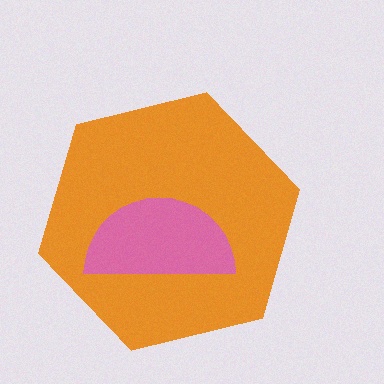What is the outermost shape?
The orange hexagon.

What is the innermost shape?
The pink semicircle.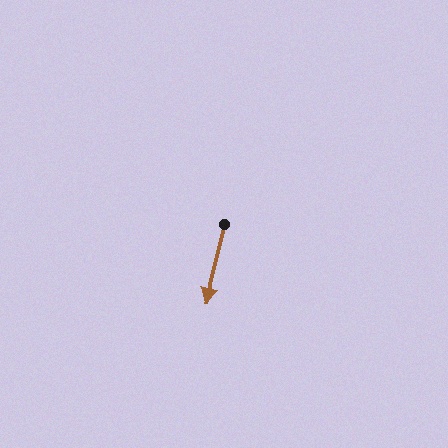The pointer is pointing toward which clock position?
Roughly 6 o'clock.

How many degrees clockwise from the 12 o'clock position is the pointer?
Approximately 194 degrees.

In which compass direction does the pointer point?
South.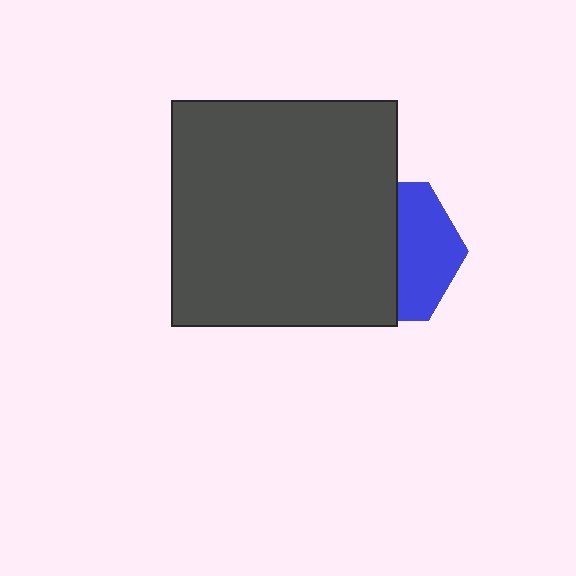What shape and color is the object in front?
The object in front is a dark gray square.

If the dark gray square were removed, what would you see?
You would see the complete blue hexagon.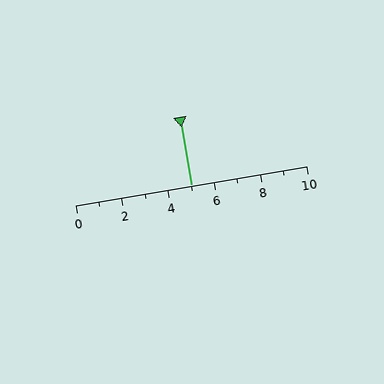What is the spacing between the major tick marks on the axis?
The major ticks are spaced 2 apart.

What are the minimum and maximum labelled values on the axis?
The axis runs from 0 to 10.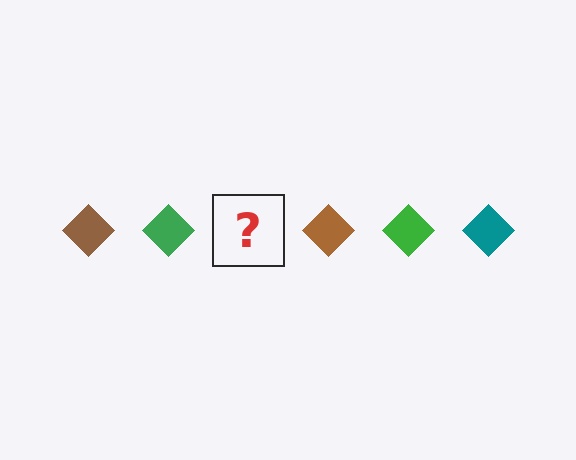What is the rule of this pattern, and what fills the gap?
The rule is that the pattern cycles through brown, green, teal diamonds. The gap should be filled with a teal diamond.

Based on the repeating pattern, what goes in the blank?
The blank should be a teal diamond.